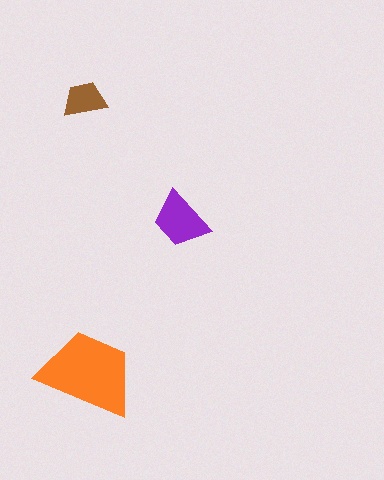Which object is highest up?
The brown trapezoid is topmost.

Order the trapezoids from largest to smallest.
the orange one, the purple one, the brown one.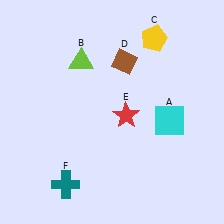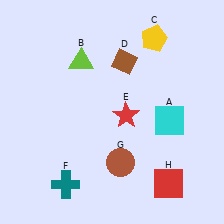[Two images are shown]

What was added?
A brown circle (G), a red square (H) were added in Image 2.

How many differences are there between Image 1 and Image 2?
There are 2 differences between the two images.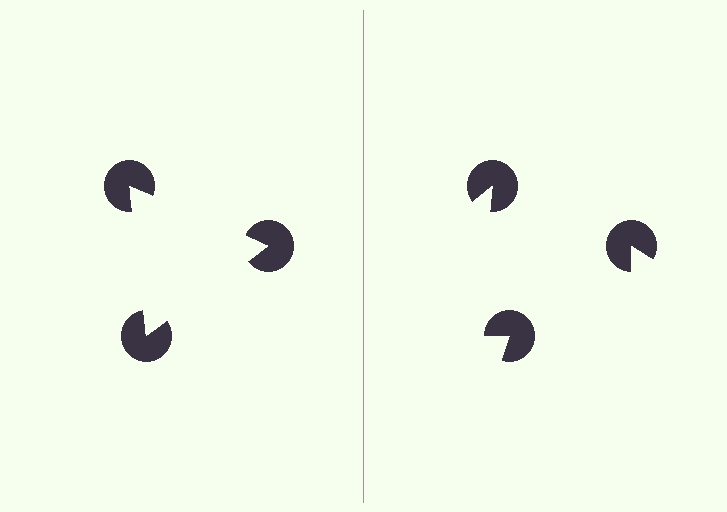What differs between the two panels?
The pac-man discs are positioned identically on both sides; only the wedge orientations differ. On the left they align to a triangle; on the right they are misaligned.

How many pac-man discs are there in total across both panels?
6 — 3 on each side.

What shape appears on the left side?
An illusory triangle.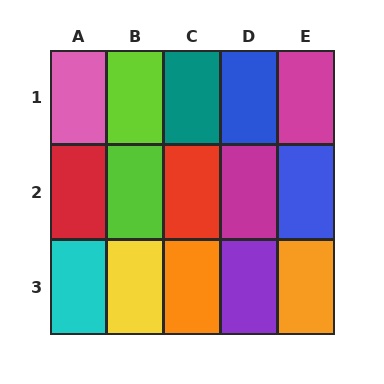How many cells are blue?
2 cells are blue.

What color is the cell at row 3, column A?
Cyan.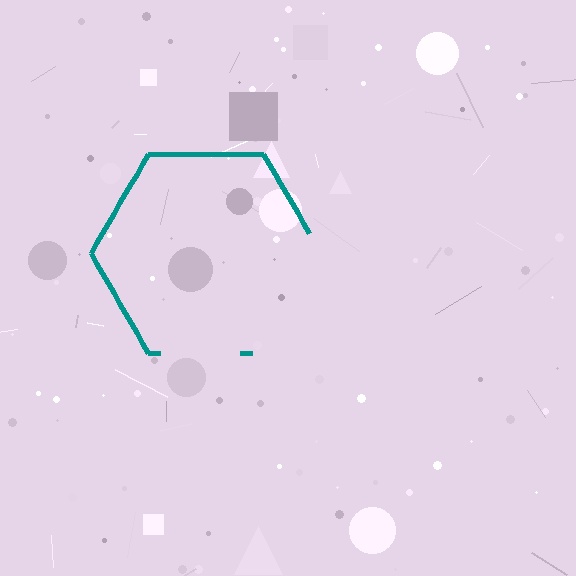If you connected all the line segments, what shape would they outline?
They would outline a hexagon.